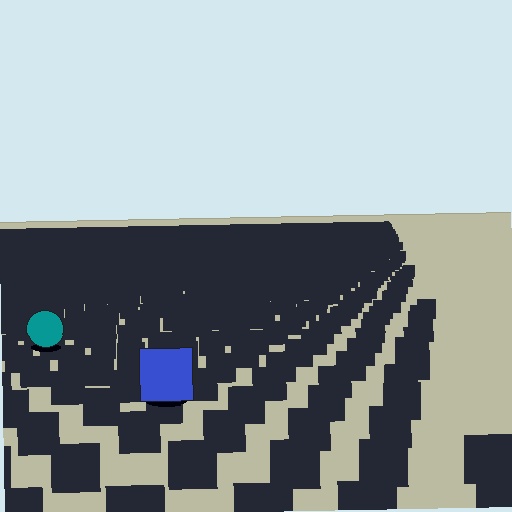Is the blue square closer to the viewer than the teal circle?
Yes. The blue square is closer — you can tell from the texture gradient: the ground texture is coarser near it.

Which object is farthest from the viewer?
The teal circle is farthest from the viewer. It appears smaller and the ground texture around it is denser.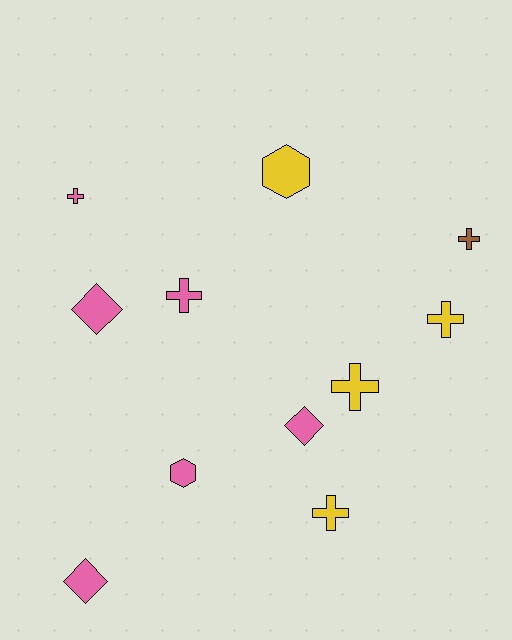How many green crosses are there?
There are no green crosses.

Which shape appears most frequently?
Cross, with 6 objects.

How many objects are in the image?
There are 11 objects.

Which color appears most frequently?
Pink, with 6 objects.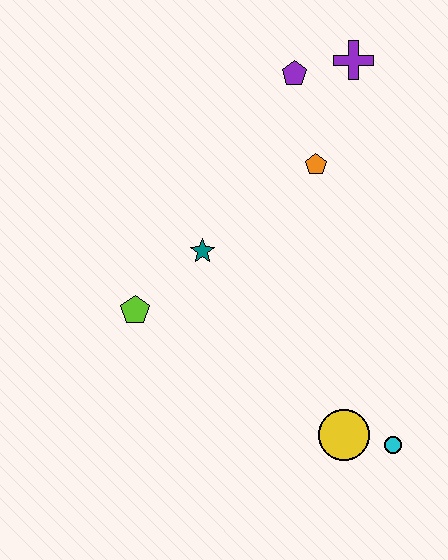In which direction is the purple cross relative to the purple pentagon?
The purple cross is to the right of the purple pentagon.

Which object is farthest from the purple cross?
The cyan circle is farthest from the purple cross.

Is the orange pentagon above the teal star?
Yes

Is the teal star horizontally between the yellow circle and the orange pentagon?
No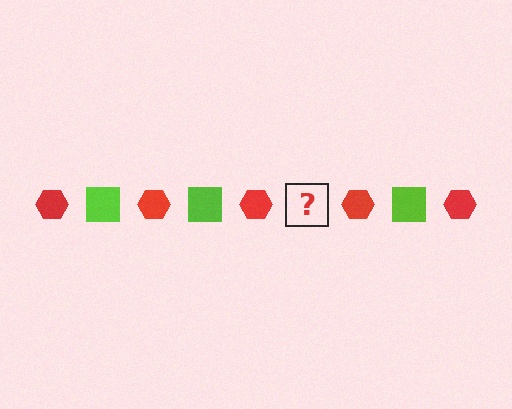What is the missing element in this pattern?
The missing element is a lime square.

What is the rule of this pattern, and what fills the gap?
The rule is that the pattern alternates between red hexagon and lime square. The gap should be filled with a lime square.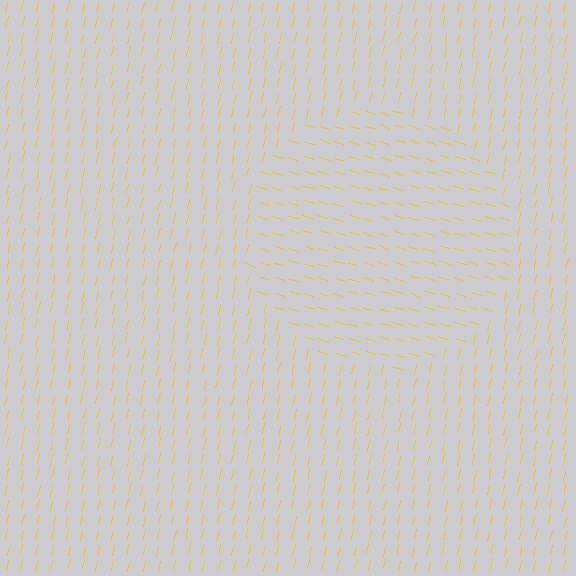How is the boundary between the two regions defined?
The boundary is defined purely by a change in line orientation (approximately 85 degrees difference). All lines are the same color and thickness.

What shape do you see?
I see a circle.